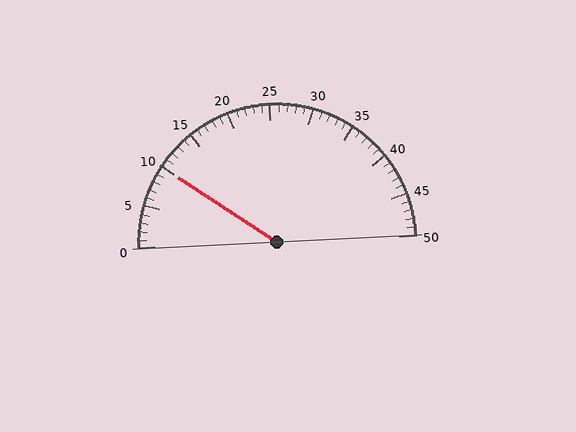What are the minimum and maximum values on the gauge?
The gauge ranges from 0 to 50.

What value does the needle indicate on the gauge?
The needle indicates approximately 10.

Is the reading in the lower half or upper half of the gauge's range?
The reading is in the lower half of the range (0 to 50).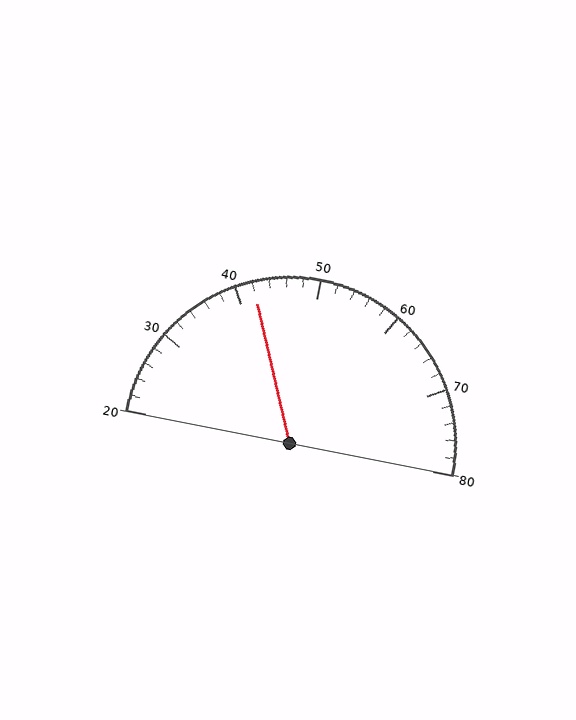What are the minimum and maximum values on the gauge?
The gauge ranges from 20 to 80.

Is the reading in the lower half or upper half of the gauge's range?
The reading is in the lower half of the range (20 to 80).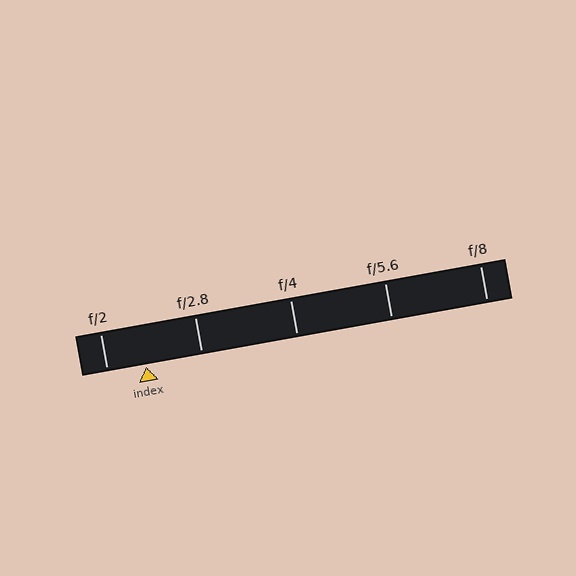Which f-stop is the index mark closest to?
The index mark is closest to f/2.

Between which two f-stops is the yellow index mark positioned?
The index mark is between f/2 and f/2.8.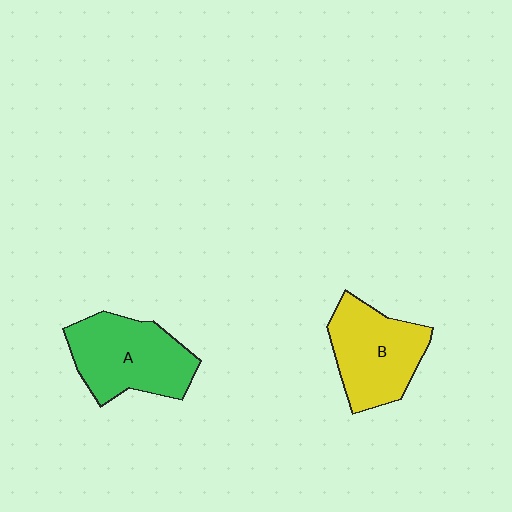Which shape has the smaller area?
Shape B (yellow).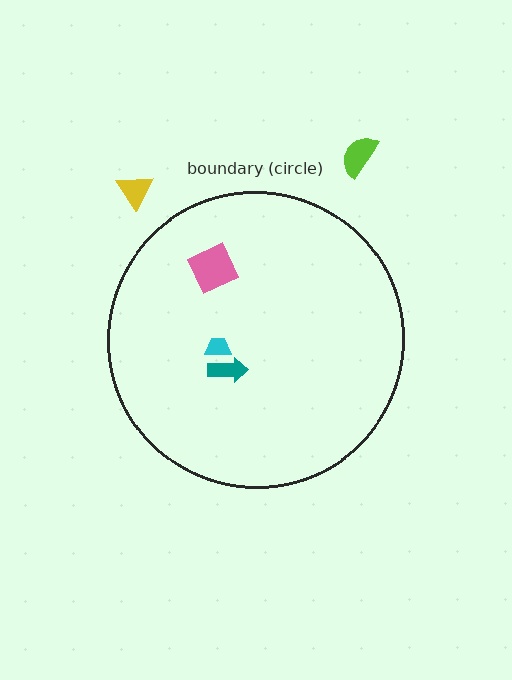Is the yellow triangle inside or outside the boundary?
Outside.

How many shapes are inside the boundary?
3 inside, 2 outside.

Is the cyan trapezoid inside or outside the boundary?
Inside.